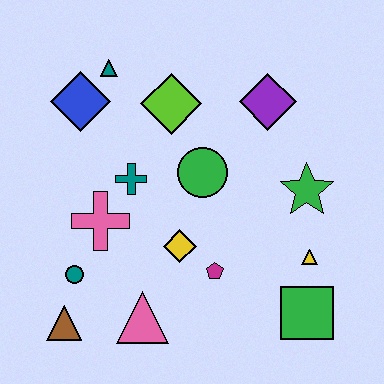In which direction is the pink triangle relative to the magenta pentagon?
The pink triangle is to the left of the magenta pentagon.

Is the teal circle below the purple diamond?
Yes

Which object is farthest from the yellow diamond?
The teal triangle is farthest from the yellow diamond.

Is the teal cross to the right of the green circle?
No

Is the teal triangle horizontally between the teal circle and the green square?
Yes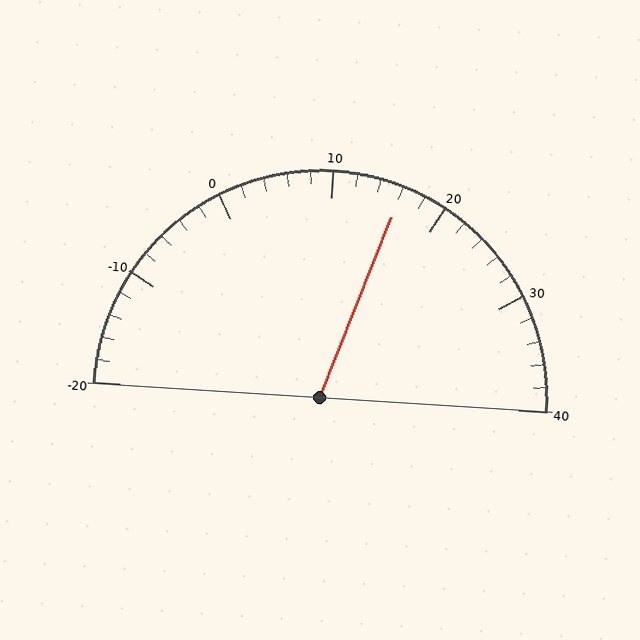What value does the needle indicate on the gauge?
The needle indicates approximately 16.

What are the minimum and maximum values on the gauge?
The gauge ranges from -20 to 40.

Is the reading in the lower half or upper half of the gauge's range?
The reading is in the upper half of the range (-20 to 40).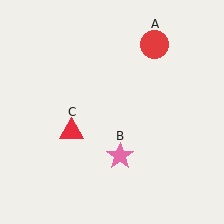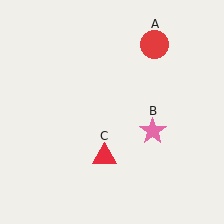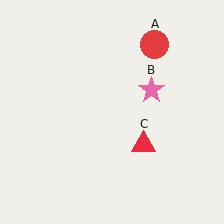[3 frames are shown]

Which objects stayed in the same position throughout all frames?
Red circle (object A) remained stationary.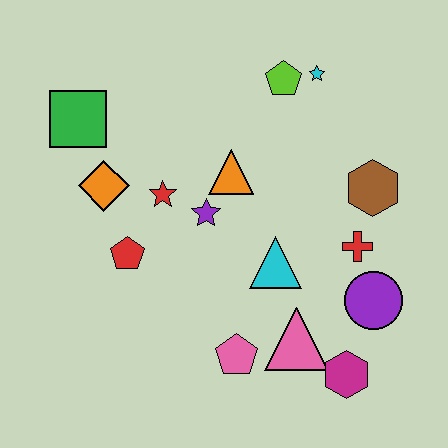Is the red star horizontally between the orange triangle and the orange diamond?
Yes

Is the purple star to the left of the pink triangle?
Yes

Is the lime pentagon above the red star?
Yes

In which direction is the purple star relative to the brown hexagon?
The purple star is to the left of the brown hexagon.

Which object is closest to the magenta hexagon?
The pink triangle is closest to the magenta hexagon.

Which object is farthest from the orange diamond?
The magenta hexagon is farthest from the orange diamond.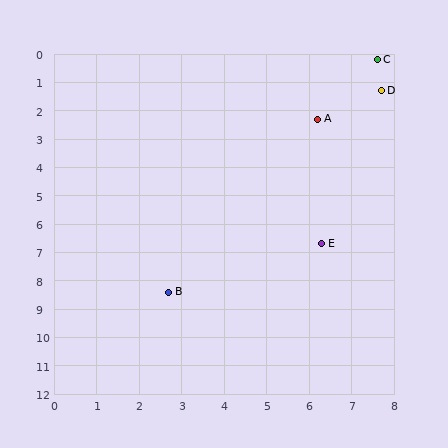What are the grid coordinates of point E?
Point E is at approximately (6.3, 6.7).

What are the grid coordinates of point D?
Point D is at approximately (7.7, 1.3).